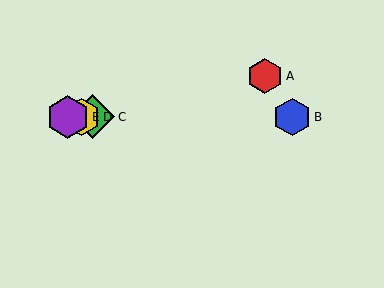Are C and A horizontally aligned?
No, C is at y≈117 and A is at y≈76.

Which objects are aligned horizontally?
Objects B, C, D, E are aligned horizontally.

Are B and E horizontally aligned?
Yes, both are at y≈117.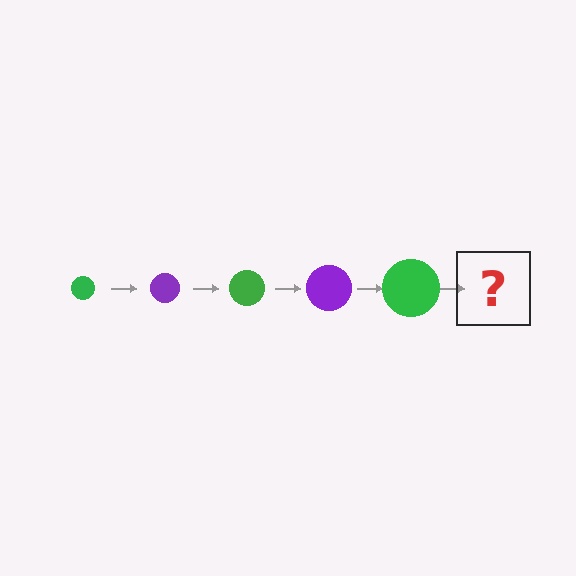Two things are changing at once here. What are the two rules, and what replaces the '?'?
The two rules are that the circle grows larger each step and the color cycles through green and purple. The '?' should be a purple circle, larger than the previous one.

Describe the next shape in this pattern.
It should be a purple circle, larger than the previous one.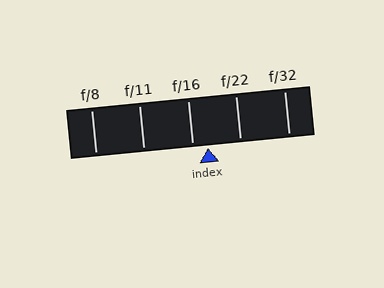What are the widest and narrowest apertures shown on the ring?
The widest aperture shown is f/8 and the narrowest is f/32.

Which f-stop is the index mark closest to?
The index mark is closest to f/16.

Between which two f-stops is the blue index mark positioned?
The index mark is between f/16 and f/22.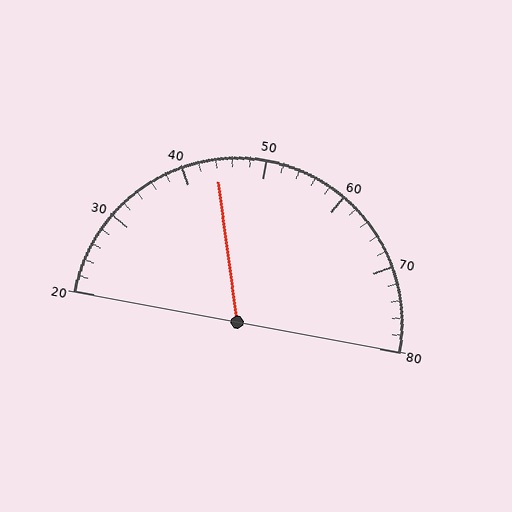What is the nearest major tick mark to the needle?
The nearest major tick mark is 40.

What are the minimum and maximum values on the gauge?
The gauge ranges from 20 to 80.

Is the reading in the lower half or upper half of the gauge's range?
The reading is in the lower half of the range (20 to 80).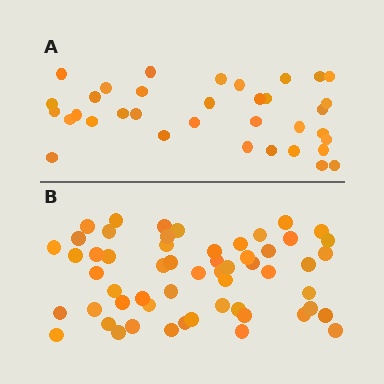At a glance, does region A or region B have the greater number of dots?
Region B (the bottom region) has more dots.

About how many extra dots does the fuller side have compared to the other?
Region B has approximately 20 more dots than region A.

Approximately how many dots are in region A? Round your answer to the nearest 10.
About 40 dots. (The exact count is 35, which rounds to 40.)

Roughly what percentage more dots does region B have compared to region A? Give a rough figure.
About 60% more.